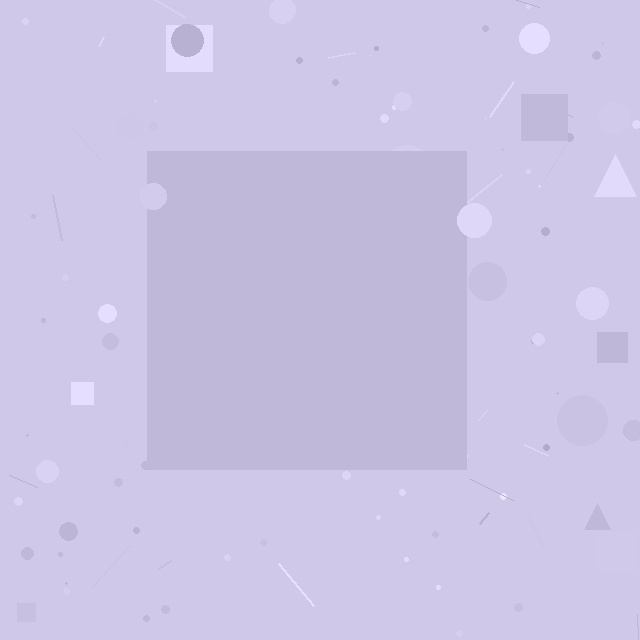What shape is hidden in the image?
A square is hidden in the image.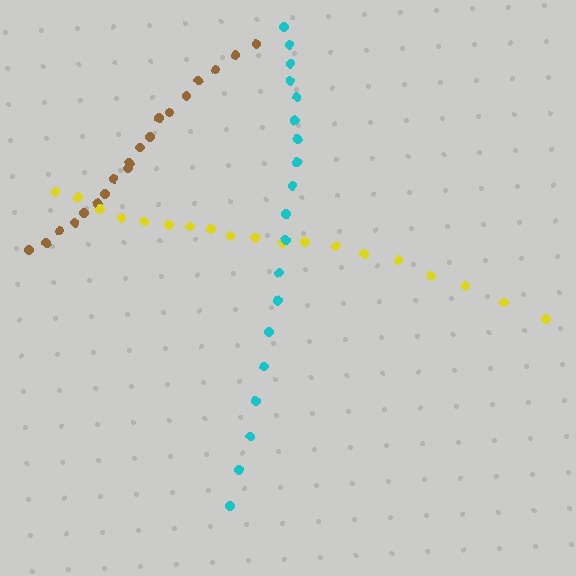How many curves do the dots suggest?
There are 3 distinct paths.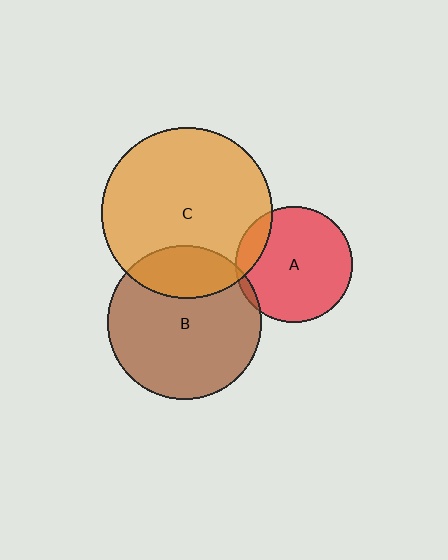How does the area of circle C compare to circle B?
Approximately 1.2 times.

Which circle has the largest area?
Circle C (orange).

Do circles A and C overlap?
Yes.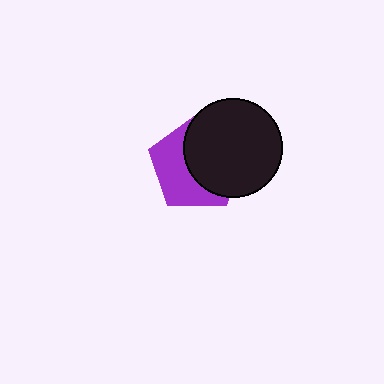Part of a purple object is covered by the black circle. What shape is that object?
It is a pentagon.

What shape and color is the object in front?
The object in front is a black circle.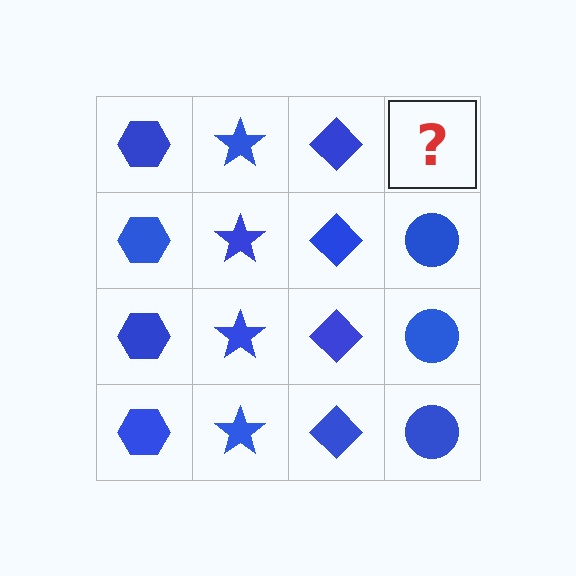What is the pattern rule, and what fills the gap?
The rule is that each column has a consistent shape. The gap should be filled with a blue circle.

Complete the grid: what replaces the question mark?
The question mark should be replaced with a blue circle.